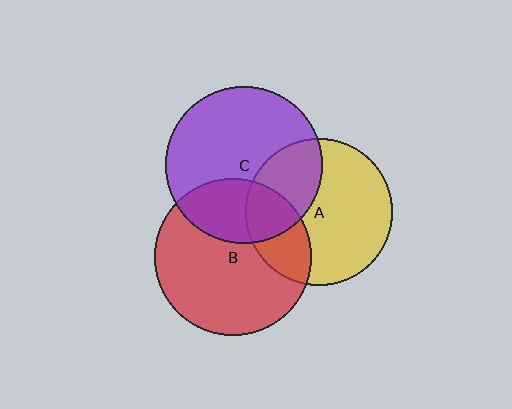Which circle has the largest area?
Circle B (red).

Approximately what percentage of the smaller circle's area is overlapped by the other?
Approximately 30%.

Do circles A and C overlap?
Yes.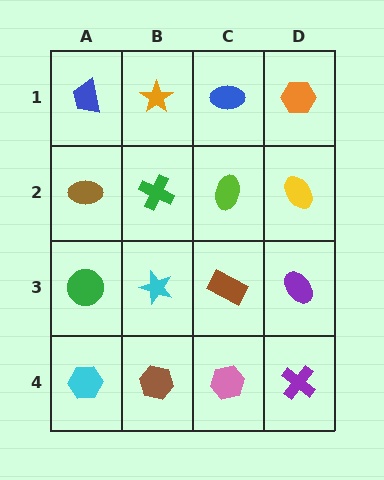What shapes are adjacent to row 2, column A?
A blue trapezoid (row 1, column A), a green circle (row 3, column A), a green cross (row 2, column B).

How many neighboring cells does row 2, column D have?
3.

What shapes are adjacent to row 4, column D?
A purple ellipse (row 3, column D), a pink hexagon (row 4, column C).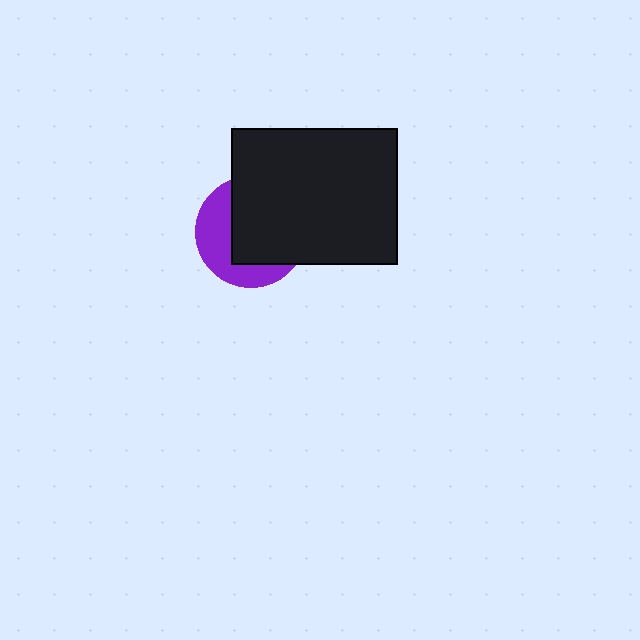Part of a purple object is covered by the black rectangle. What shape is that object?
It is a circle.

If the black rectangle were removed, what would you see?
You would see the complete purple circle.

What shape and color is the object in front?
The object in front is a black rectangle.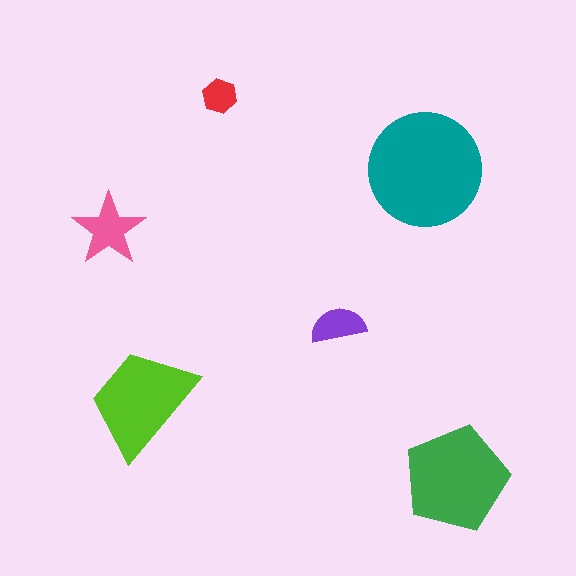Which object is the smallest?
The red hexagon.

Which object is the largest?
The teal circle.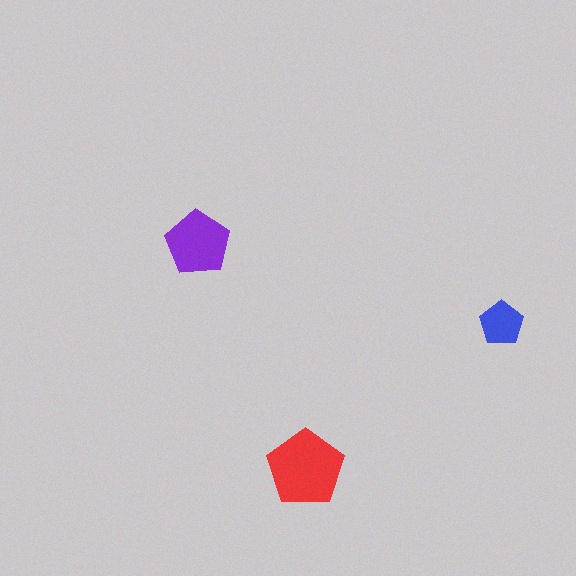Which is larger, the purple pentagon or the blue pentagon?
The purple one.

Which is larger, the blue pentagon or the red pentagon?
The red one.